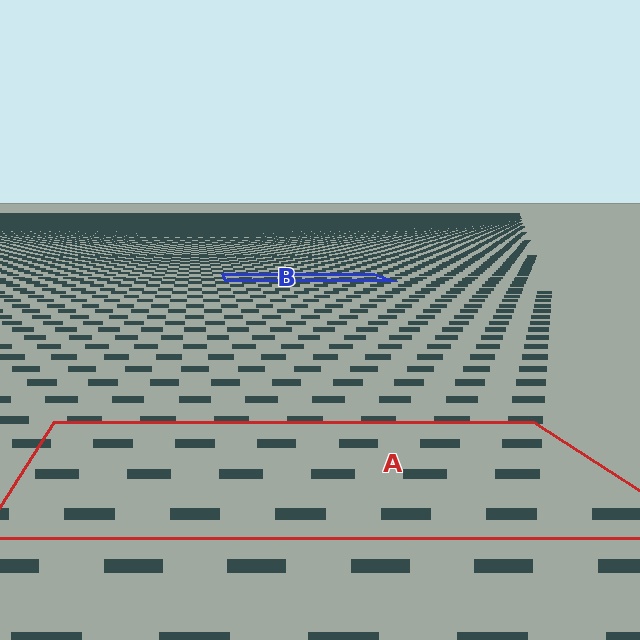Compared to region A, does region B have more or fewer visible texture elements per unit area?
Region B has more texture elements per unit area — they are packed more densely because it is farther away.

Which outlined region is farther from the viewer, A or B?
Region B is farther from the viewer — the texture elements inside it appear smaller and more densely packed.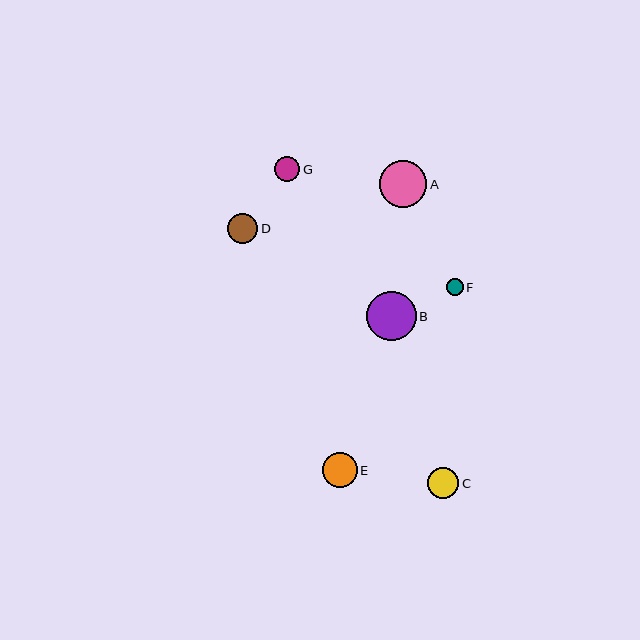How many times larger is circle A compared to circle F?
Circle A is approximately 2.8 times the size of circle F.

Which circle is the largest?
Circle B is the largest with a size of approximately 50 pixels.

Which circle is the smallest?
Circle F is the smallest with a size of approximately 17 pixels.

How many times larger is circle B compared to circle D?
Circle B is approximately 1.7 times the size of circle D.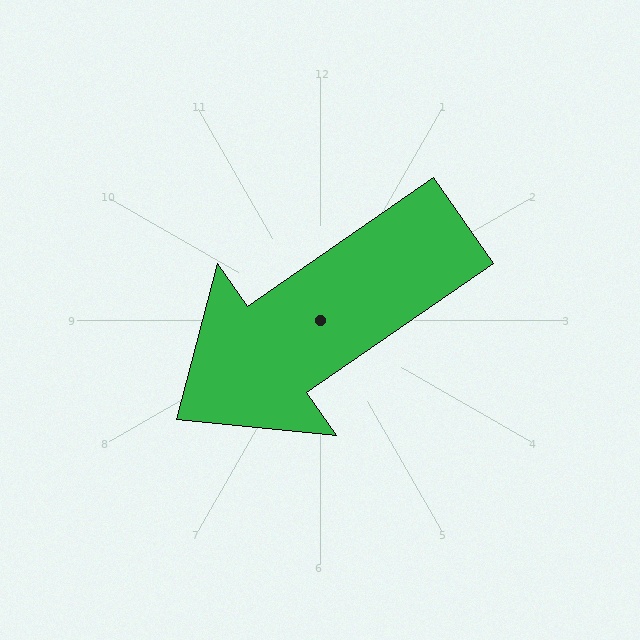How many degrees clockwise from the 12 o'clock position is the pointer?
Approximately 235 degrees.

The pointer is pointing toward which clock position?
Roughly 8 o'clock.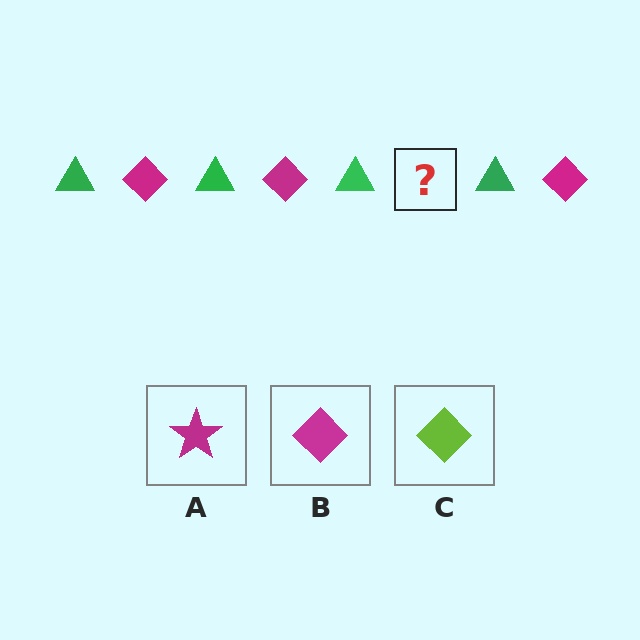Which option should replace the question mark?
Option B.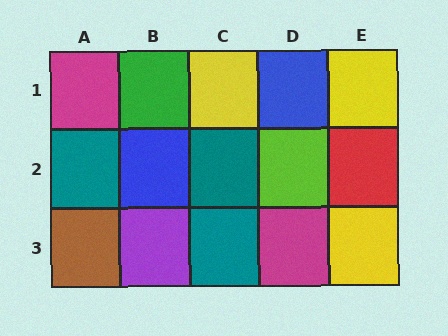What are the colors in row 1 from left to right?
Magenta, green, yellow, blue, yellow.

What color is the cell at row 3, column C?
Teal.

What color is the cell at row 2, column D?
Lime.